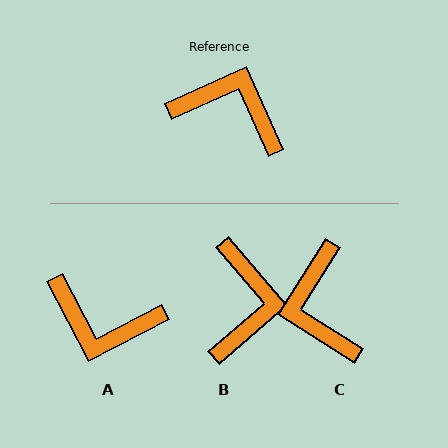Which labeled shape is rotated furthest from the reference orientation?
A, about 176 degrees away.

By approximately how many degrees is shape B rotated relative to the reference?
Approximately 73 degrees clockwise.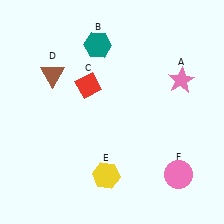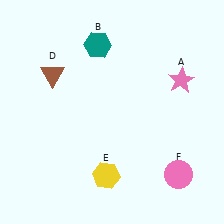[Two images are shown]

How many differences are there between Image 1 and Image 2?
There is 1 difference between the two images.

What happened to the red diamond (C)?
The red diamond (C) was removed in Image 2. It was in the top-left area of Image 1.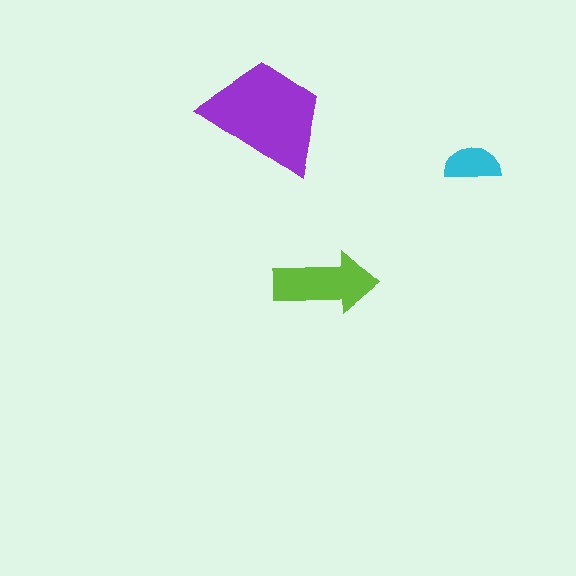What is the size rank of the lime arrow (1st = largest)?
2nd.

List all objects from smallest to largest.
The cyan semicircle, the lime arrow, the purple trapezoid.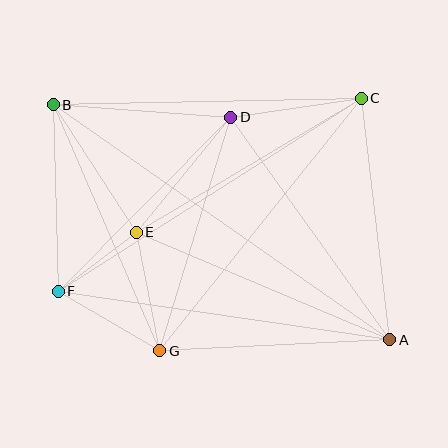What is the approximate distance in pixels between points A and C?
The distance between A and C is approximately 243 pixels.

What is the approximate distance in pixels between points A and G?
The distance between A and G is approximately 230 pixels.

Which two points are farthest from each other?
Points A and B are farthest from each other.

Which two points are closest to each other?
Points E and F are closest to each other.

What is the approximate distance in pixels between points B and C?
The distance between B and C is approximately 308 pixels.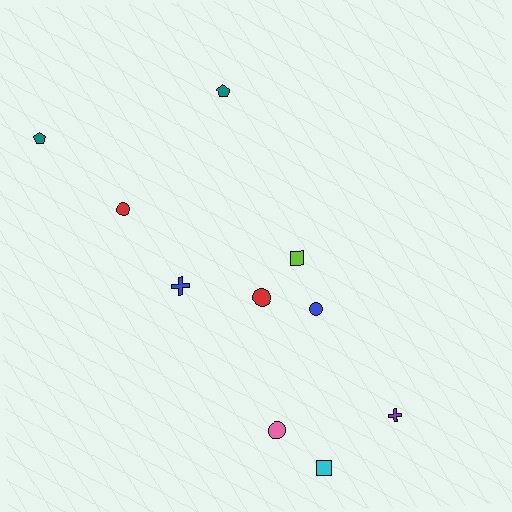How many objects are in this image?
There are 10 objects.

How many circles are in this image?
There are 4 circles.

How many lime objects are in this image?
There is 1 lime object.